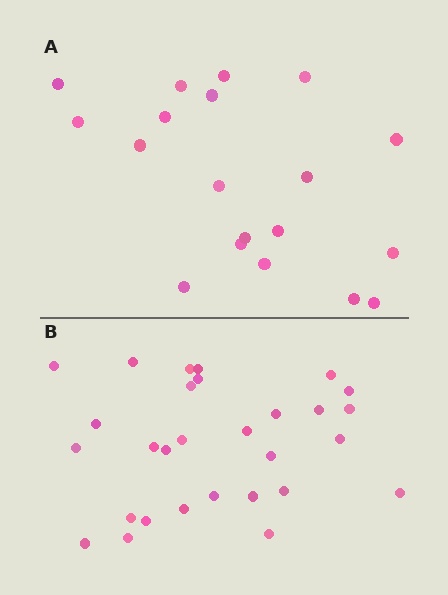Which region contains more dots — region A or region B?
Region B (the bottom region) has more dots.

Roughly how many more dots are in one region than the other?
Region B has roughly 10 or so more dots than region A.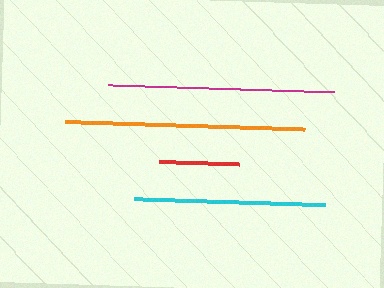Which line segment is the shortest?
The red line is the shortest at approximately 80 pixels.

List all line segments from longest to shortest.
From longest to shortest: orange, magenta, cyan, red.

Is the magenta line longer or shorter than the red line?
The magenta line is longer than the red line.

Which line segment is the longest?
The orange line is the longest at approximately 241 pixels.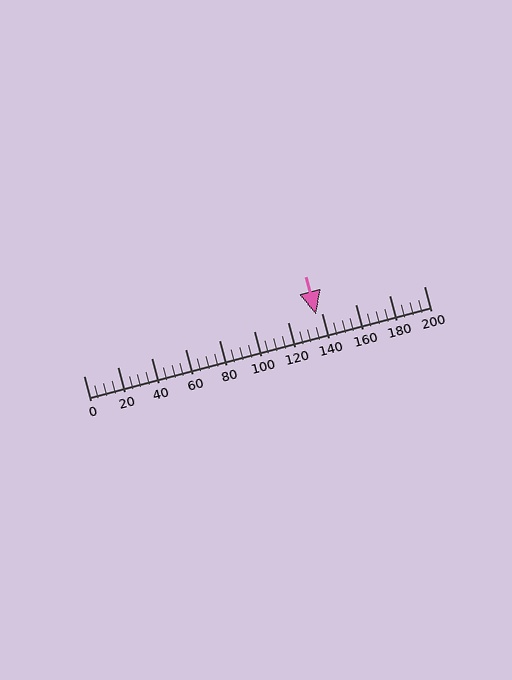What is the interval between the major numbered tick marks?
The major tick marks are spaced 20 units apart.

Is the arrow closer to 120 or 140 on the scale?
The arrow is closer to 140.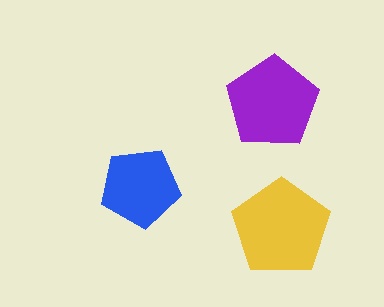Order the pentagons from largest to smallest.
the yellow one, the purple one, the blue one.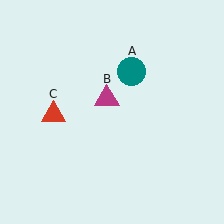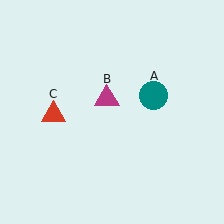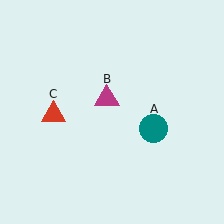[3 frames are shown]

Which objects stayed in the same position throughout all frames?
Magenta triangle (object B) and red triangle (object C) remained stationary.